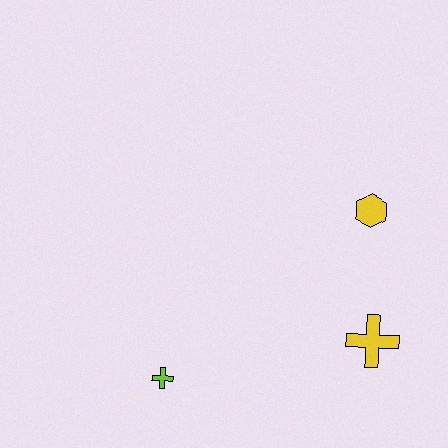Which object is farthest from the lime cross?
The yellow hexagon is farthest from the lime cross.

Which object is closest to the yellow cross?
The yellow hexagon is closest to the yellow cross.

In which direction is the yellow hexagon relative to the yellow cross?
The yellow hexagon is above the yellow cross.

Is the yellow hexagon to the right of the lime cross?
Yes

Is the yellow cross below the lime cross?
No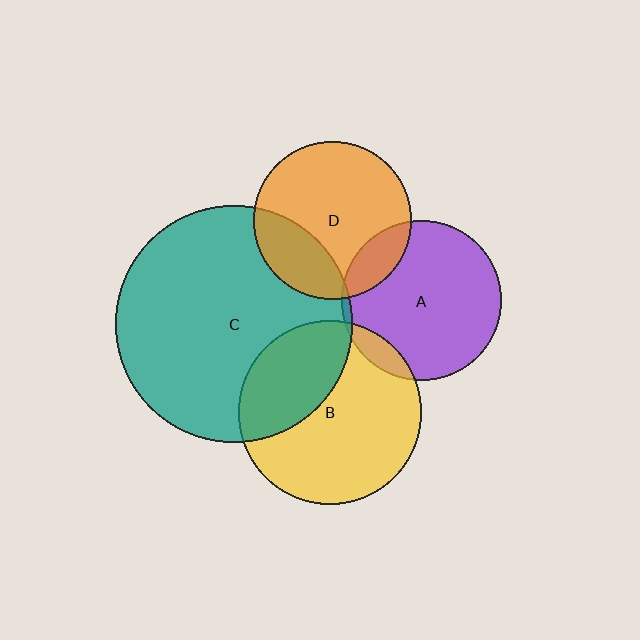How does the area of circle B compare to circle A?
Approximately 1.3 times.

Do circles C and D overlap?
Yes.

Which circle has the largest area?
Circle C (teal).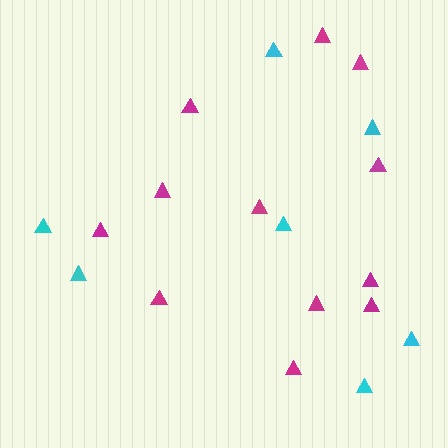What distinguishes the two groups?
There are 2 groups: one group of cyan triangles (7) and one group of magenta triangles (12).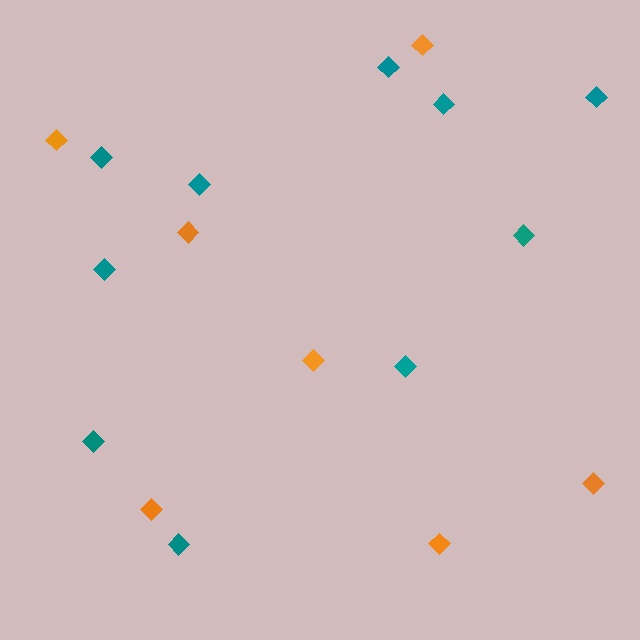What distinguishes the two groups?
There are 2 groups: one group of orange diamonds (7) and one group of teal diamonds (10).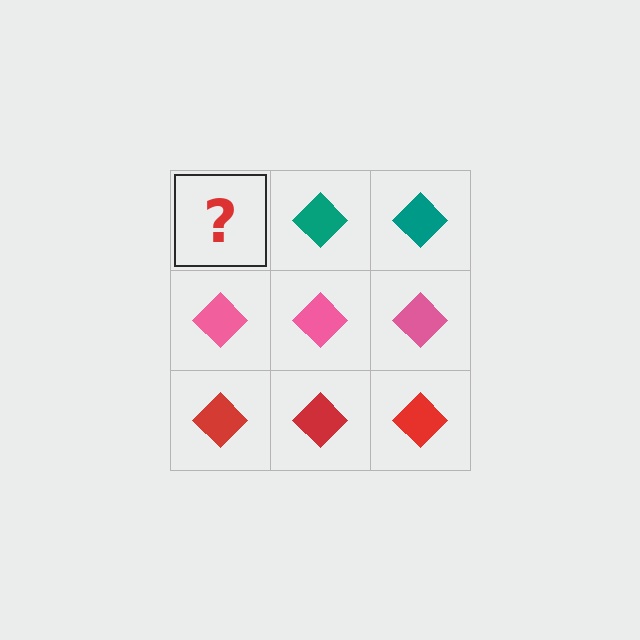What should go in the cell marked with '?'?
The missing cell should contain a teal diamond.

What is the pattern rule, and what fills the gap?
The rule is that each row has a consistent color. The gap should be filled with a teal diamond.